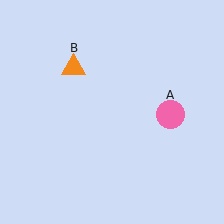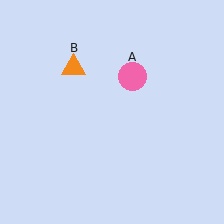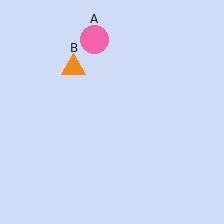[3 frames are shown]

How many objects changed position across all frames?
1 object changed position: pink circle (object A).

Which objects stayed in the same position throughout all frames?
Orange triangle (object B) remained stationary.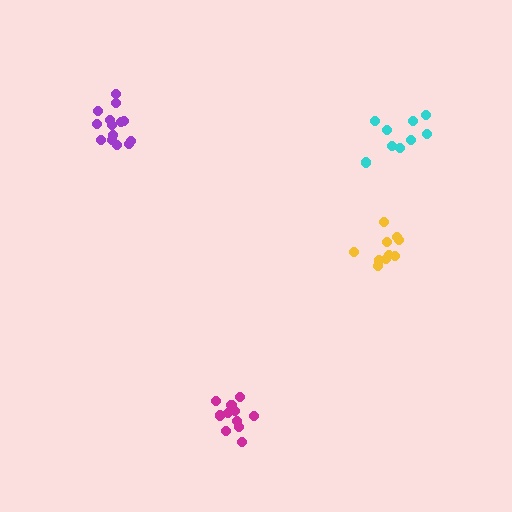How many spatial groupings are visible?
There are 4 spatial groupings.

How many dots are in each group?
Group 1: 9 dots, Group 2: 10 dots, Group 3: 11 dots, Group 4: 14 dots (44 total).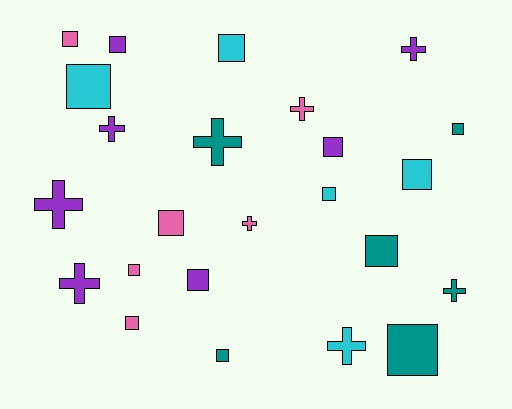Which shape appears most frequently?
Square, with 15 objects.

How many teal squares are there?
There are 4 teal squares.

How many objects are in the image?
There are 24 objects.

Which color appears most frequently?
Purple, with 7 objects.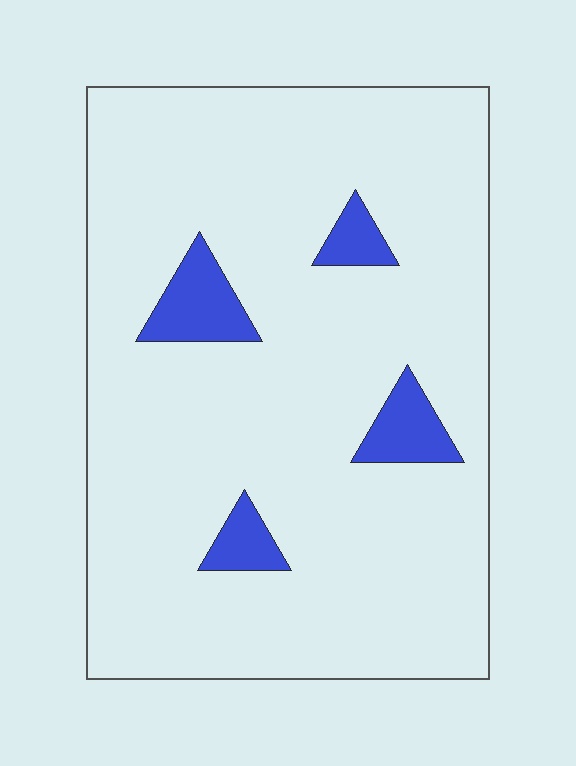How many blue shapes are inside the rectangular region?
4.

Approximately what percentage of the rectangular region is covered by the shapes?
Approximately 10%.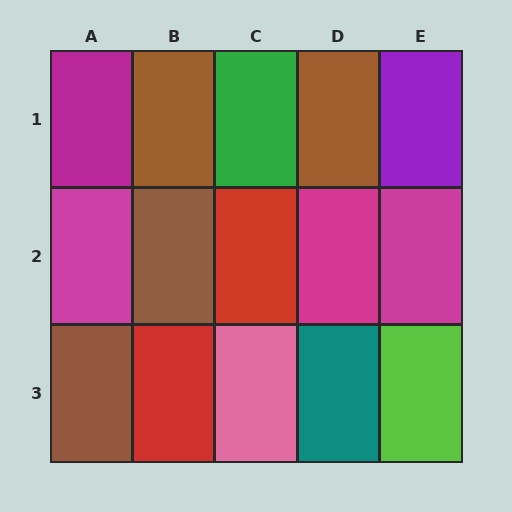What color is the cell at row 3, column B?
Red.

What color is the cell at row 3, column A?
Brown.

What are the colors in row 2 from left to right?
Magenta, brown, red, magenta, magenta.